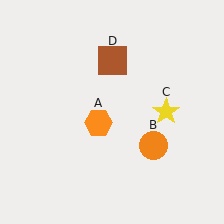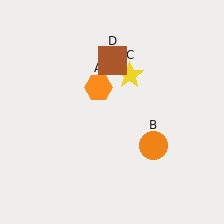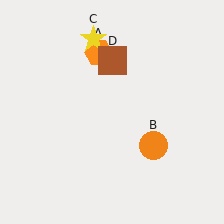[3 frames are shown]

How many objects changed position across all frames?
2 objects changed position: orange hexagon (object A), yellow star (object C).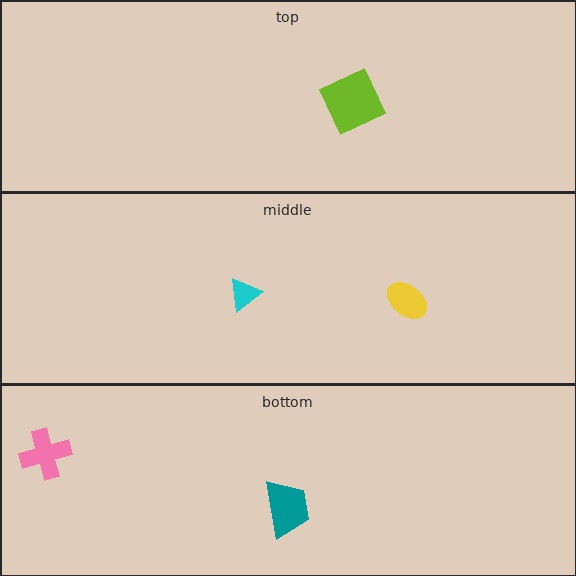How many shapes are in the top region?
1.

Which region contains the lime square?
The top region.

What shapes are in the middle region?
The yellow ellipse, the cyan triangle.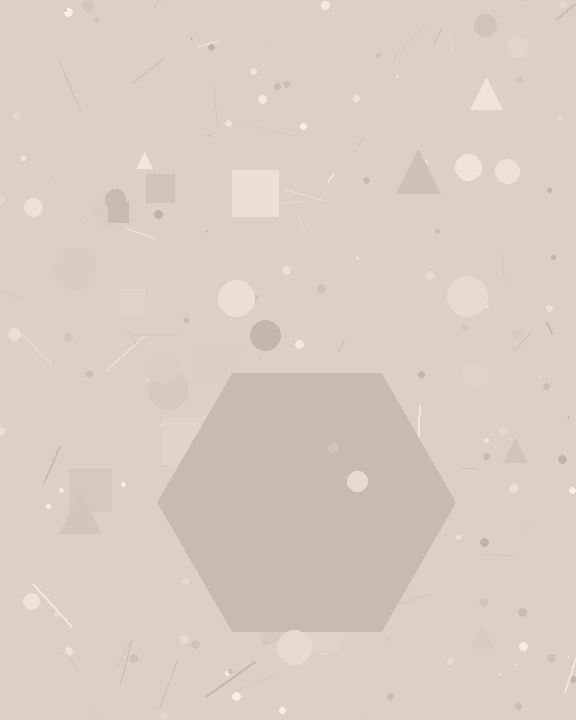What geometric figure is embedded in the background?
A hexagon is embedded in the background.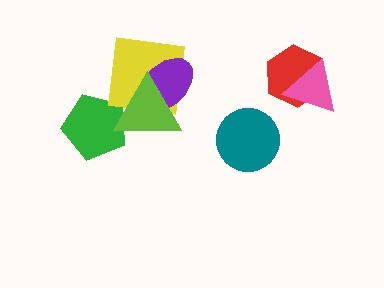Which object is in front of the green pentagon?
The lime triangle is in front of the green pentagon.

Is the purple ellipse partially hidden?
Yes, it is partially covered by another shape.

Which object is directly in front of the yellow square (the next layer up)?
The purple ellipse is directly in front of the yellow square.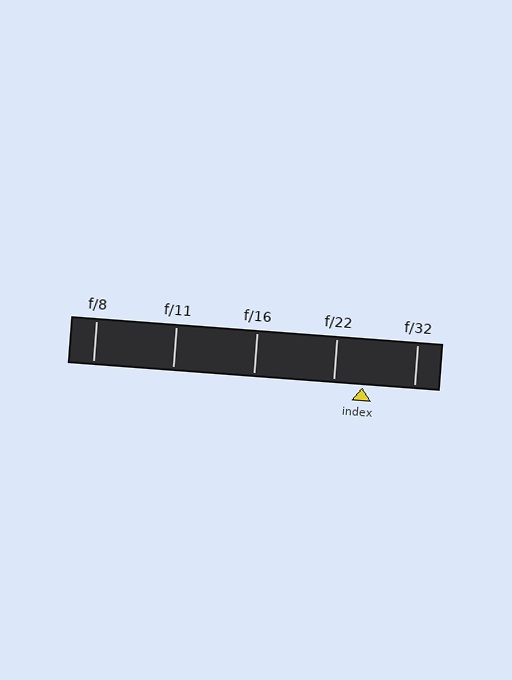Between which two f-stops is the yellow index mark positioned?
The index mark is between f/22 and f/32.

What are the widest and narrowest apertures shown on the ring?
The widest aperture shown is f/8 and the narrowest is f/32.